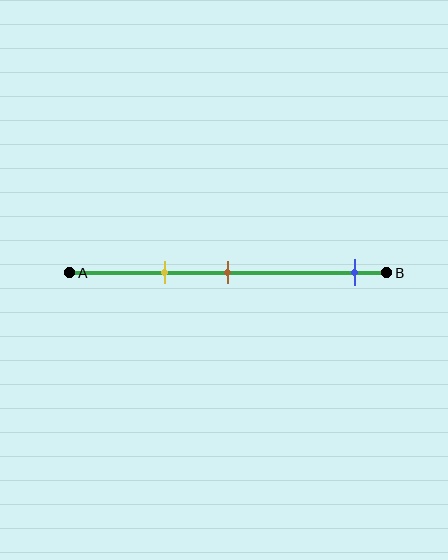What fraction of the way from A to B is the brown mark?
The brown mark is approximately 50% (0.5) of the way from A to B.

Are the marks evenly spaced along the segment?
No, the marks are not evenly spaced.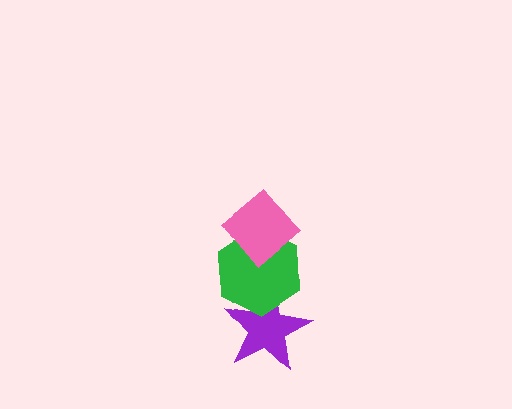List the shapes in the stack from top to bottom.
From top to bottom: the pink diamond, the green hexagon, the purple star.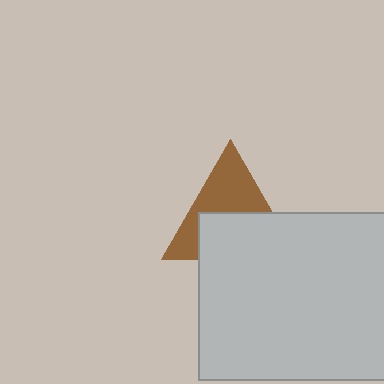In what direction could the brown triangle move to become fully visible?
The brown triangle could move up. That would shift it out from behind the light gray rectangle entirely.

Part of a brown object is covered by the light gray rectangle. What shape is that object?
It is a triangle.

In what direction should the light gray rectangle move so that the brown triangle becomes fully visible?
The light gray rectangle should move down. That is the shortest direction to clear the overlap and leave the brown triangle fully visible.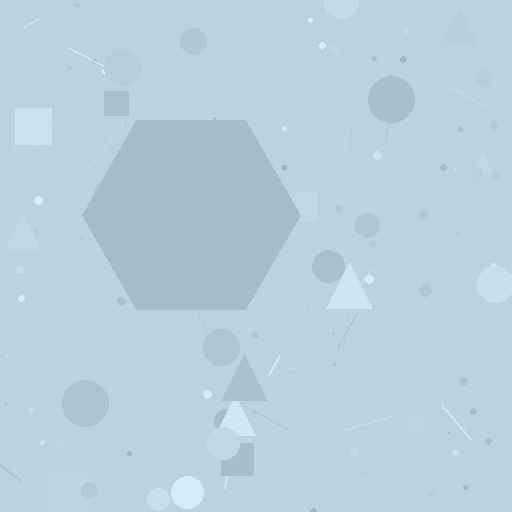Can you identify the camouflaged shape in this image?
The camouflaged shape is a hexagon.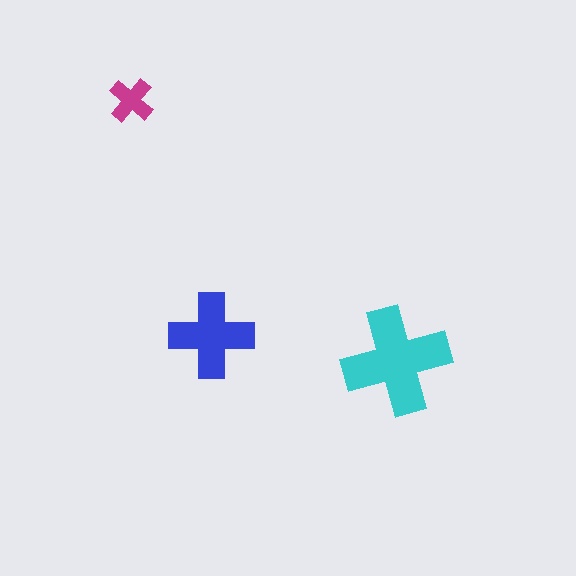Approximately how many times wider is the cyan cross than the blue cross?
About 1.5 times wider.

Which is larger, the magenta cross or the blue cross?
The blue one.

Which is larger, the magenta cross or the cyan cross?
The cyan one.